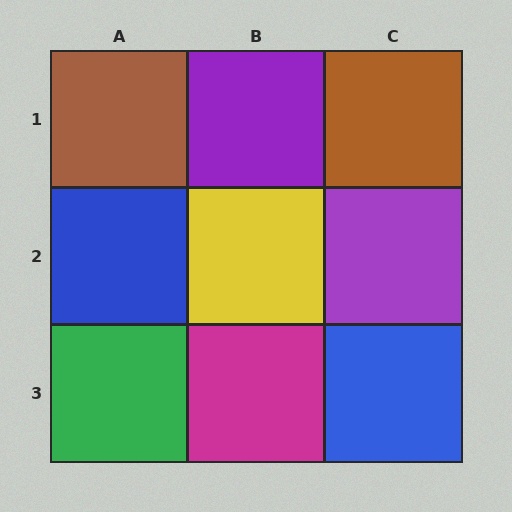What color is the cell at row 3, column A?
Green.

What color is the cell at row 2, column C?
Purple.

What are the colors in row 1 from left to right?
Brown, purple, brown.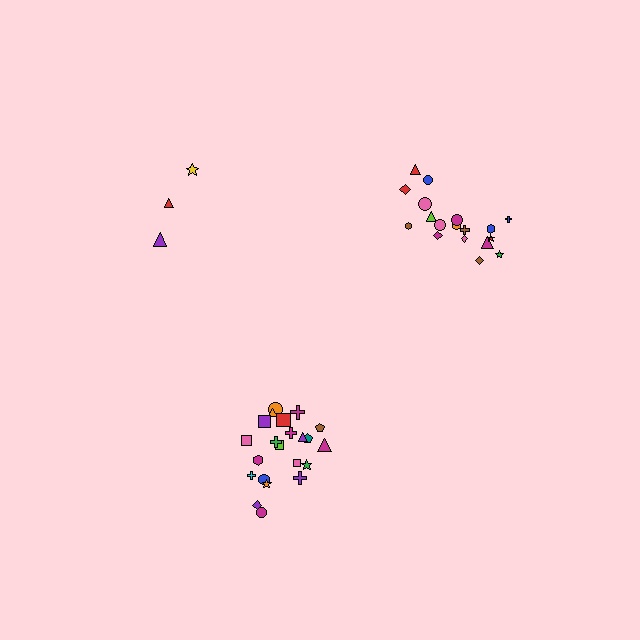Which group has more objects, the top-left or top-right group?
The top-right group.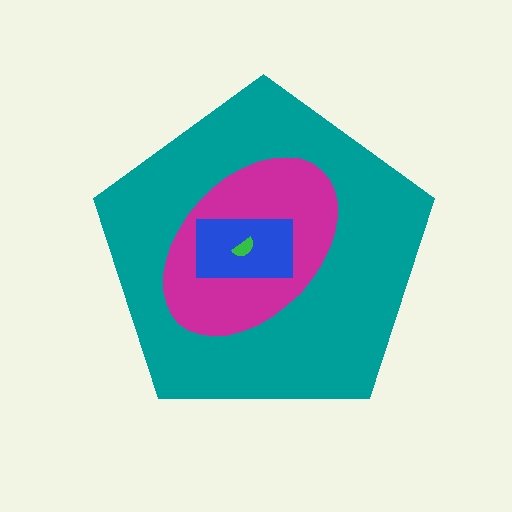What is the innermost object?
The green semicircle.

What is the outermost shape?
The teal pentagon.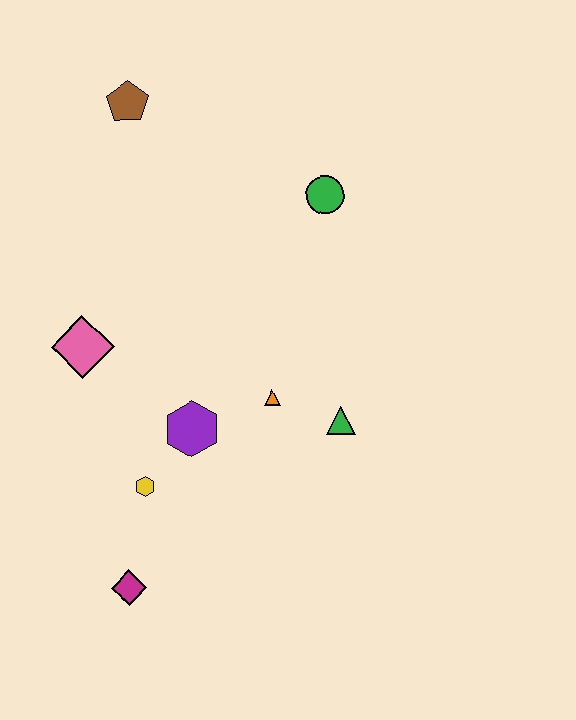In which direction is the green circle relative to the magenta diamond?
The green circle is above the magenta diamond.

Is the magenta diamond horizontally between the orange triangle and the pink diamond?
Yes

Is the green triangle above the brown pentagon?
No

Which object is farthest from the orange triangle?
The brown pentagon is farthest from the orange triangle.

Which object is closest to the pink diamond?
The purple hexagon is closest to the pink diamond.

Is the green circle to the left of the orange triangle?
No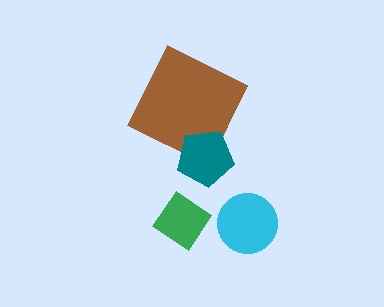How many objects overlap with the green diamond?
0 objects overlap with the green diamond.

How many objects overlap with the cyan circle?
0 objects overlap with the cyan circle.